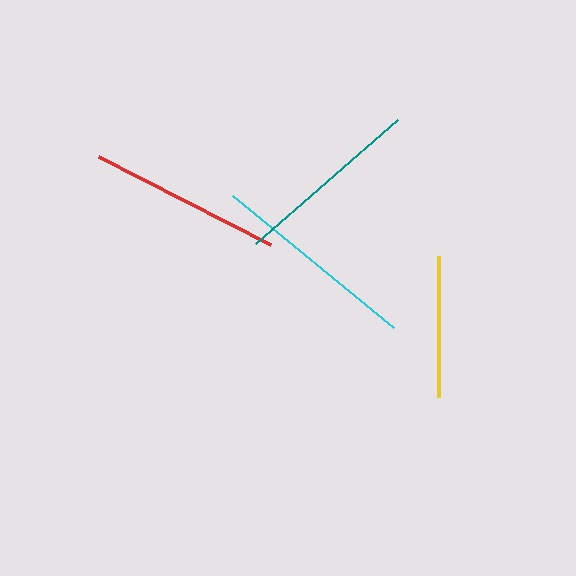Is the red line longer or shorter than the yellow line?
The red line is longer than the yellow line.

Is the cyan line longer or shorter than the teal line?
The cyan line is longer than the teal line.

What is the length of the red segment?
The red segment is approximately 193 pixels long.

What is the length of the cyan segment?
The cyan segment is approximately 207 pixels long.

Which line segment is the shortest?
The yellow line is the shortest at approximately 141 pixels.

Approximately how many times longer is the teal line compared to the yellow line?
The teal line is approximately 1.3 times the length of the yellow line.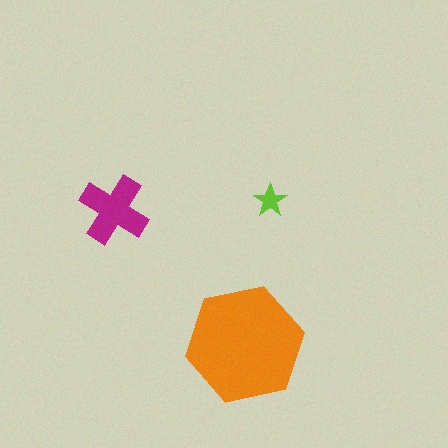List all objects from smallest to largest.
The lime star, the magenta cross, the orange hexagon.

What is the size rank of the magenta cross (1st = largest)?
2nd.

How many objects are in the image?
There are 3 objects in the image.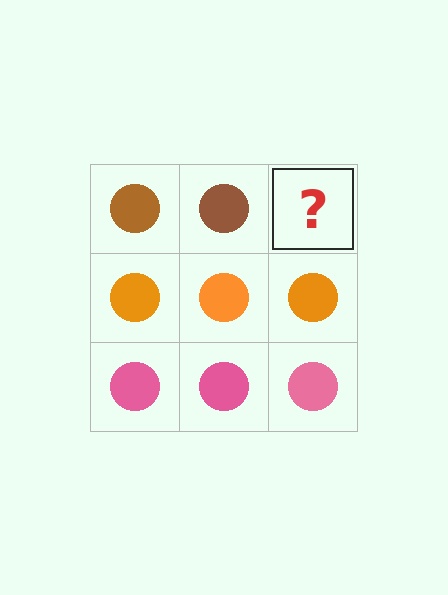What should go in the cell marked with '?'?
The missing cell should contain a brown circle.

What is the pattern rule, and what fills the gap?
The rule is that each row has a consistent color. The gap should be filled with a brown circle.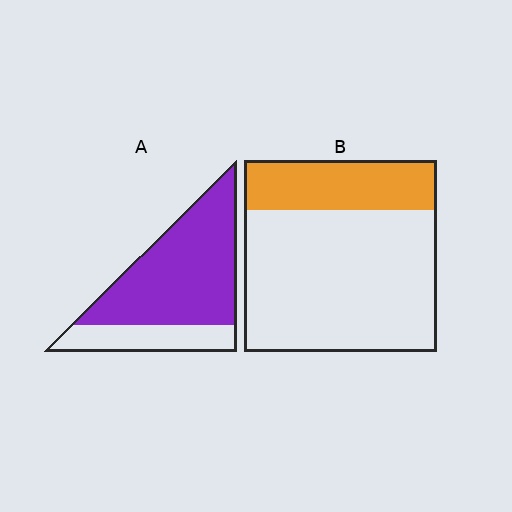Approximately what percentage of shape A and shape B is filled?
A is approximately 75% and B is approximately 25%.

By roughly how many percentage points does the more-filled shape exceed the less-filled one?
By roughly 50 percentage points (A over B).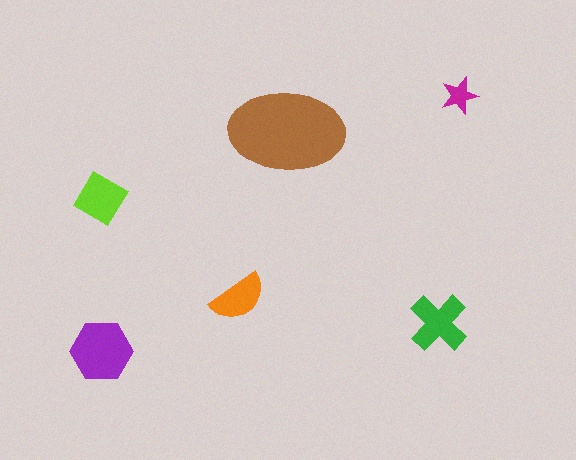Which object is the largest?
The brown ellipse.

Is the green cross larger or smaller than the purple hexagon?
Smaller.